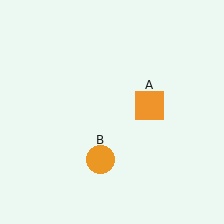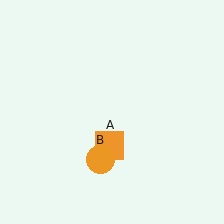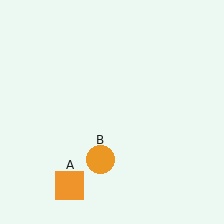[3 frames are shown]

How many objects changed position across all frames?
1 object changed position: orange square (object A).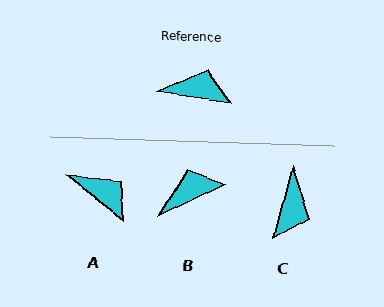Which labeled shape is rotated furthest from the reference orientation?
C, about 96 degrees away.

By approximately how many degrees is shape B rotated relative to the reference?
Approximately 35 degrees counter-clockwise.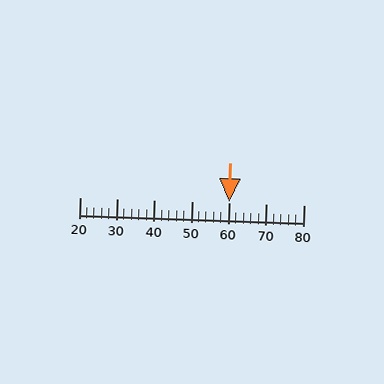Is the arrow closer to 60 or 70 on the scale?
The arrow is closer to 60.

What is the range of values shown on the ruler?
The ruler shows values from 20 to 80.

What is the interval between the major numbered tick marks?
The major tick marks are spaced 10 units apart.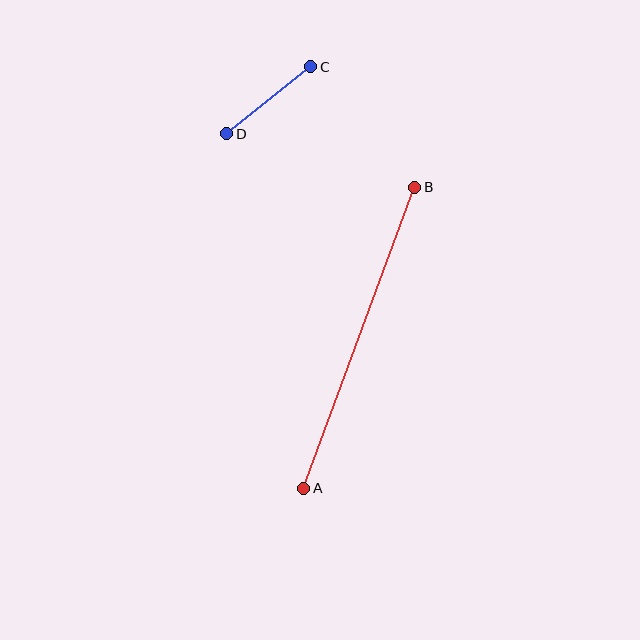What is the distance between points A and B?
The distance is approximately 321 pixels.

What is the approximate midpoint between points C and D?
The midpoint is at approximately (269, 100) pixels.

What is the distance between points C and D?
The distance is approximately 108 pixels.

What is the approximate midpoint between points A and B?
The midpoint is at approximately (359, 338) pixels.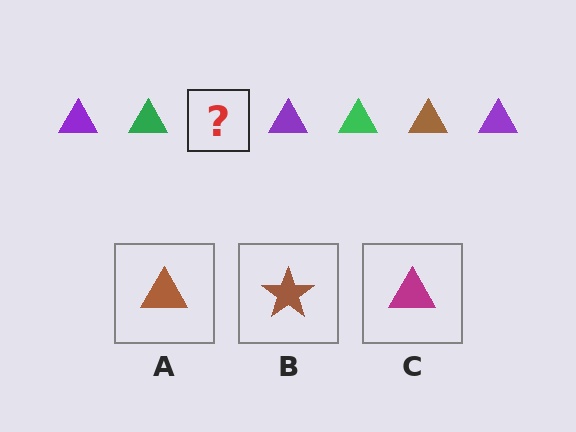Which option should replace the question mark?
Option A.